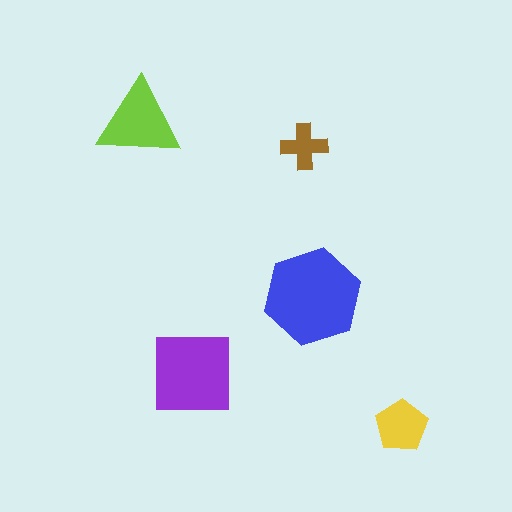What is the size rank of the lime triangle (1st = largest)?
3rd.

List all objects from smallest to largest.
The brown cross, the yellow pentagon, the lime triangle, the purple square, the blue hexagon.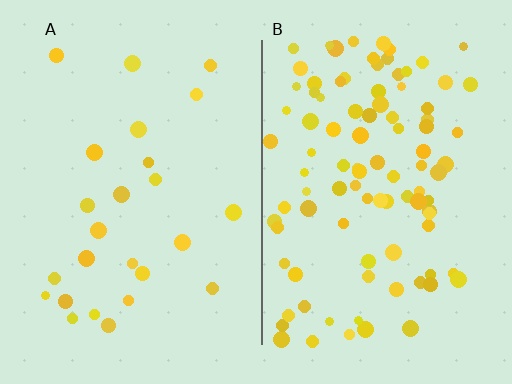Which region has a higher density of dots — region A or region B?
B (the right).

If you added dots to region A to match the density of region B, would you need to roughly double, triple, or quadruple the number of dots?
Approximately quadruple.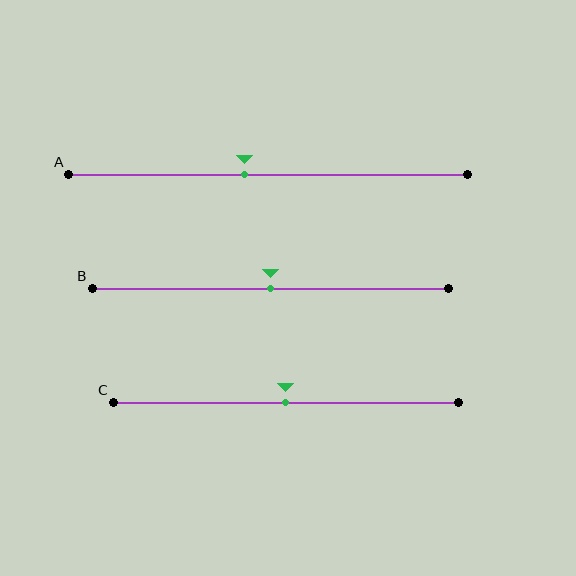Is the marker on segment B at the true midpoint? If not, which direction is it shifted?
Yes, the marker on segment B is at the true midpoint.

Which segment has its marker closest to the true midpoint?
Segment B has its marker closest to the true midpoint.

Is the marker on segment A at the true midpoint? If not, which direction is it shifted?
No, the marker on segment A is shifted to the left by about 6% of the segment length.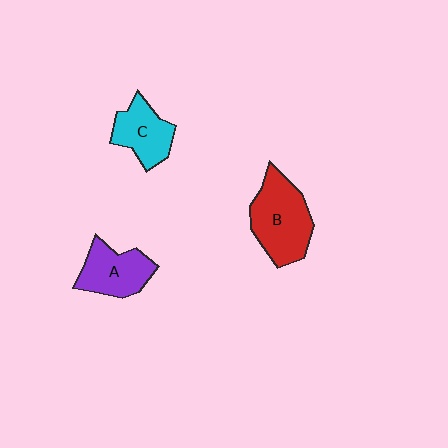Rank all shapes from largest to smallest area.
From largest to smallest: B (red), A (purple), C (cyan).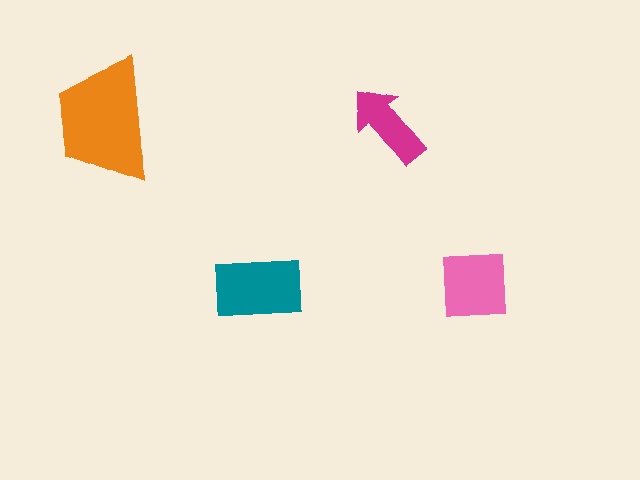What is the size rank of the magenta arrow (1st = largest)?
4th.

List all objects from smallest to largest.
The magenta arrow, the pink square, the teal rectangle, the orange trapezoid.